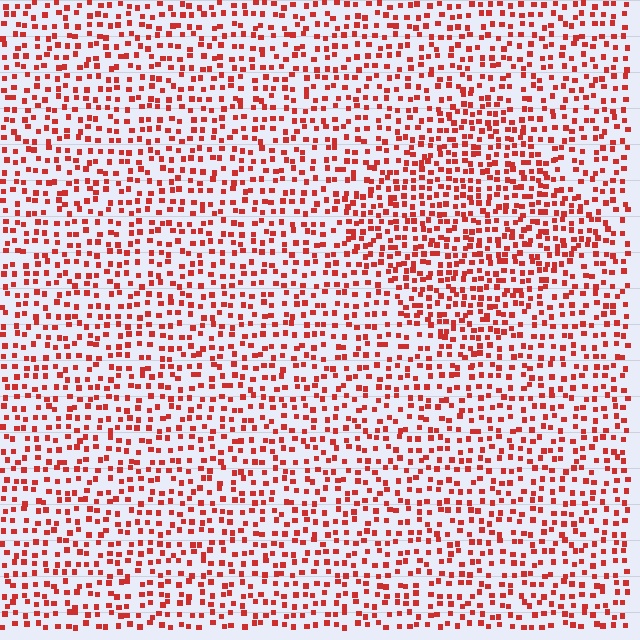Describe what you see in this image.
The image contains small red elements arranged at two different densities. A diamond-shaped region is visible where the elements are more densely packed than the surrounding area.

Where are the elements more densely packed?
The elements are more densely packed inside the diamond boundary.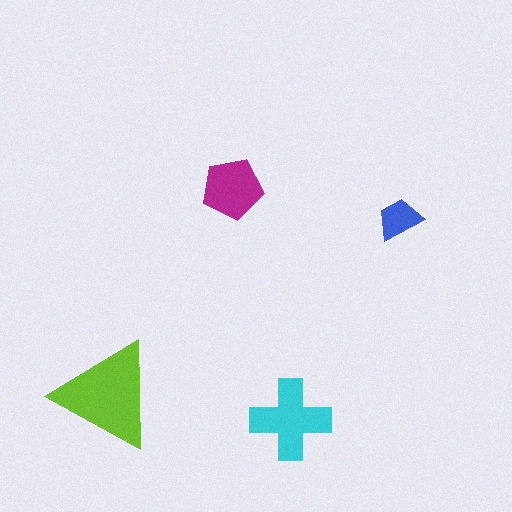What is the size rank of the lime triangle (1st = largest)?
1st.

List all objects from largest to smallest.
The lime triangle, the cyan cross, the magenta pentagon, the blue trapezoid.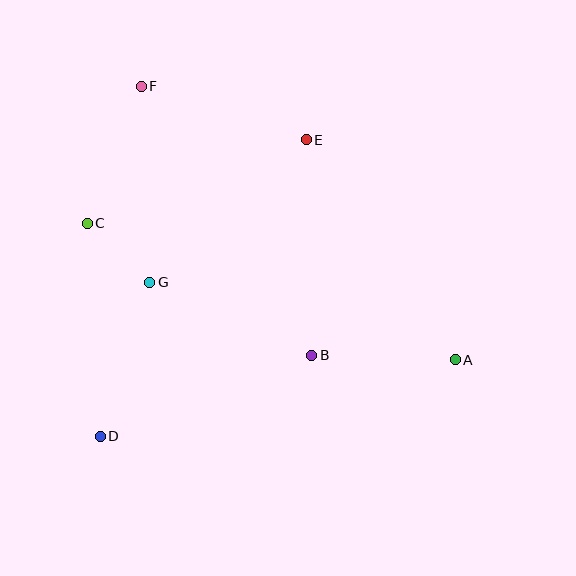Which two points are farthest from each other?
Points A and F are farthest from each other.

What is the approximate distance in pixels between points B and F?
The distance between B and F is approximately 319 pixels.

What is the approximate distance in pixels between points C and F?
The distance between C and F is approximately 147 pixels.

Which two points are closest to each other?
Points C and G are closest to each other.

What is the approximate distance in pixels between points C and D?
The distance between C and D is approximately 213 pixels.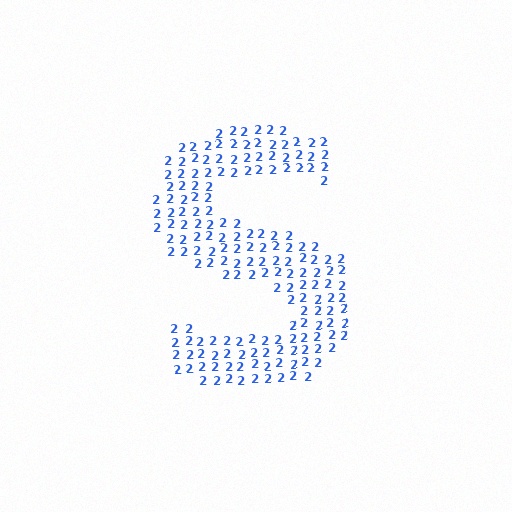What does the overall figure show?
The overall figure shows the letter S.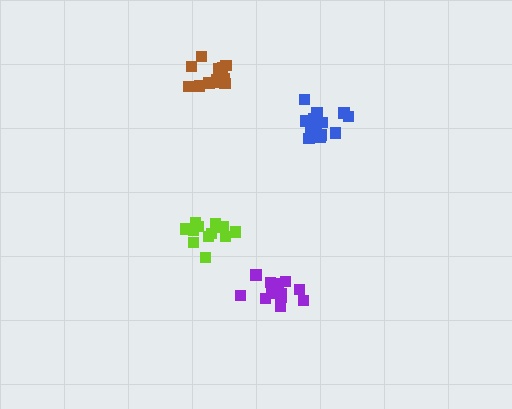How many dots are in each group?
Group 1: 13 dots, Group 2: 14 dots, Group 3: 13 dots, Group 4: 13 dots (53 total).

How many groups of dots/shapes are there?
There are 4 groups.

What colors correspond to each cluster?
The clusters are colored: purple, blue, lime, brown.